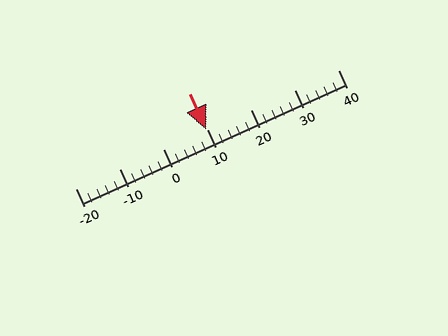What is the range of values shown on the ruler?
The ruler shows values from -20 to 40.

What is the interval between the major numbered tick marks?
The major tick marks are spaced 10 units apart.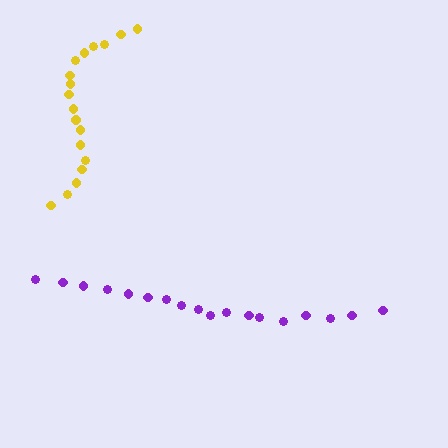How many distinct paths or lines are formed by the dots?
There are 2 distinct paths.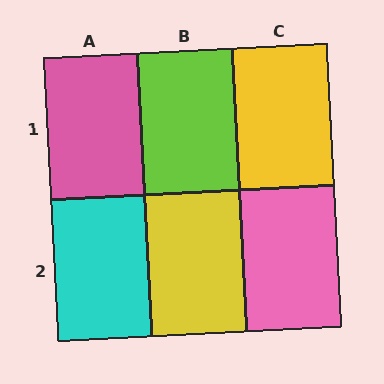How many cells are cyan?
1 cell is cyan.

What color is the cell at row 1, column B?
Lime.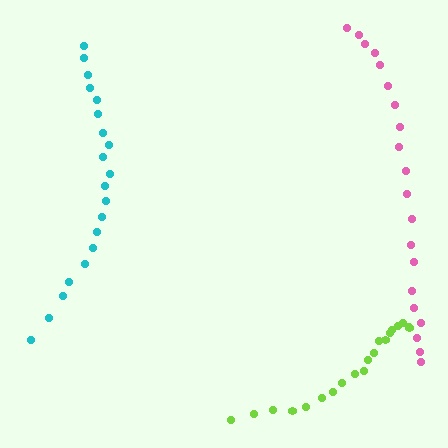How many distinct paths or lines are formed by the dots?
There are 3 distinct paths.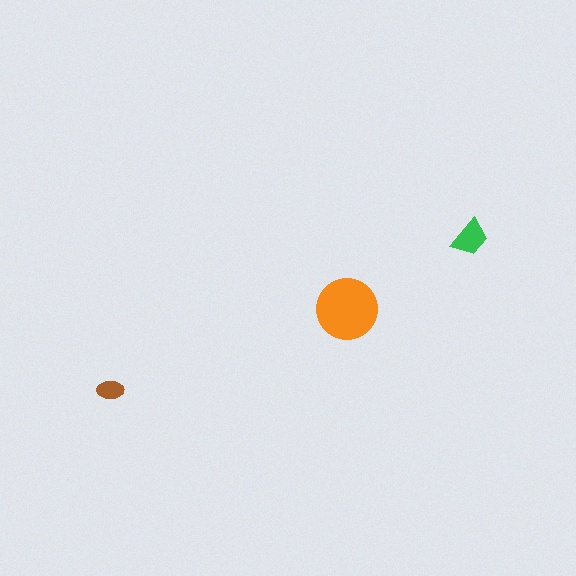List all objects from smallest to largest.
The brown ellipse, the green trapezoid, the orange circle.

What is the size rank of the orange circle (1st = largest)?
1st.